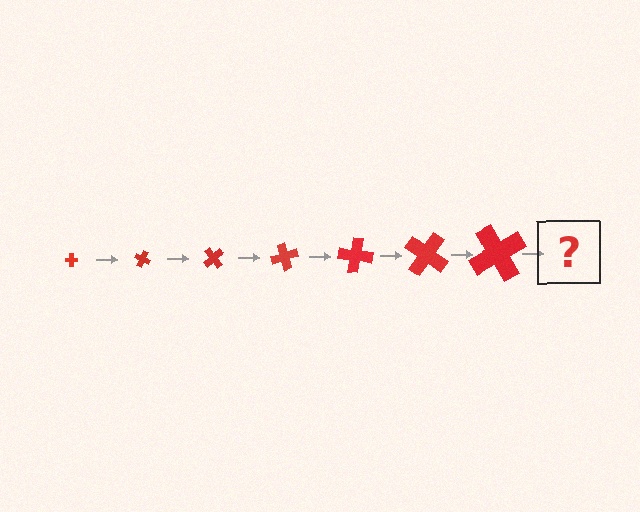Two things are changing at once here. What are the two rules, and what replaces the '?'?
The two rules are that the cross grows larger each step and it rotates 25 degrees each step. The '?' should be a cross, larger than the previous one and rotated 175 degrees from the start.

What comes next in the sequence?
The next element should be a cross, larger than the previous one and rotated 175 degrees from the start.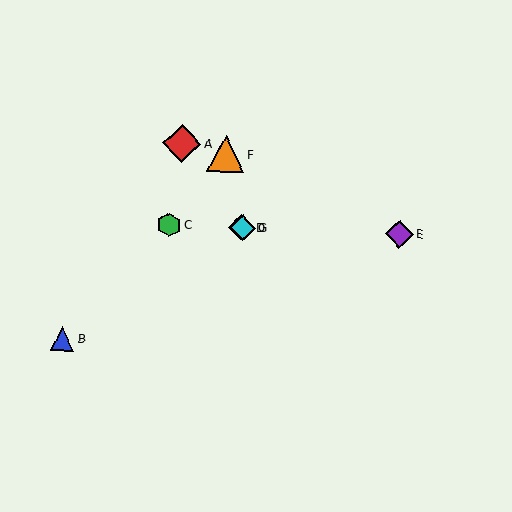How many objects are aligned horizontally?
4 objects (C, D, E, G) are aligned horizontally.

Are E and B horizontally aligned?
No, E is at y≈234 and B is at y≈339.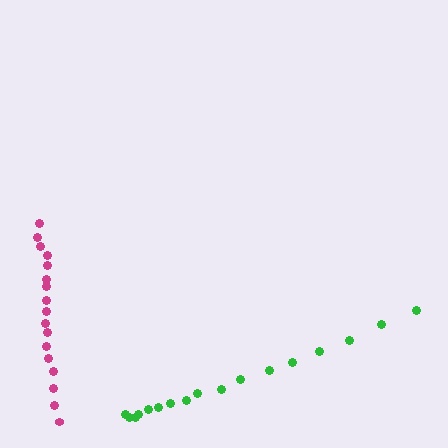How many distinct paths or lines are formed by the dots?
There are 2 distinct paths.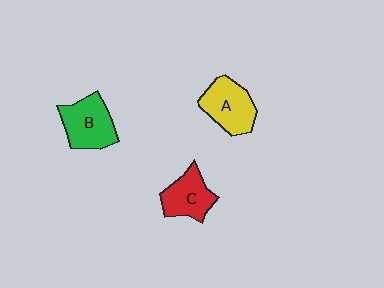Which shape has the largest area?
Shape B (green).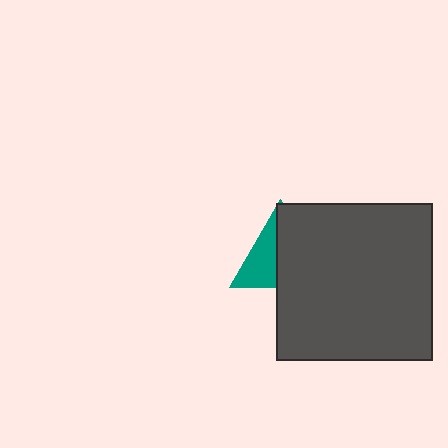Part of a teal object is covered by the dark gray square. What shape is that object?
It is a triangle.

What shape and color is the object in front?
The object in front is a dark gray square.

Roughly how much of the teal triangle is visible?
A small part of it is visible (roughly 41%).